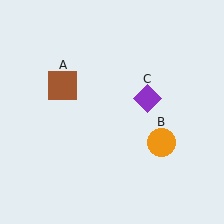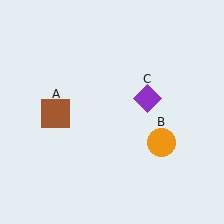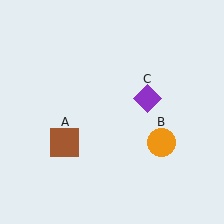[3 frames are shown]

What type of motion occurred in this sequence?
The brown square (object A) rotated counterclockwise around the center of the scene.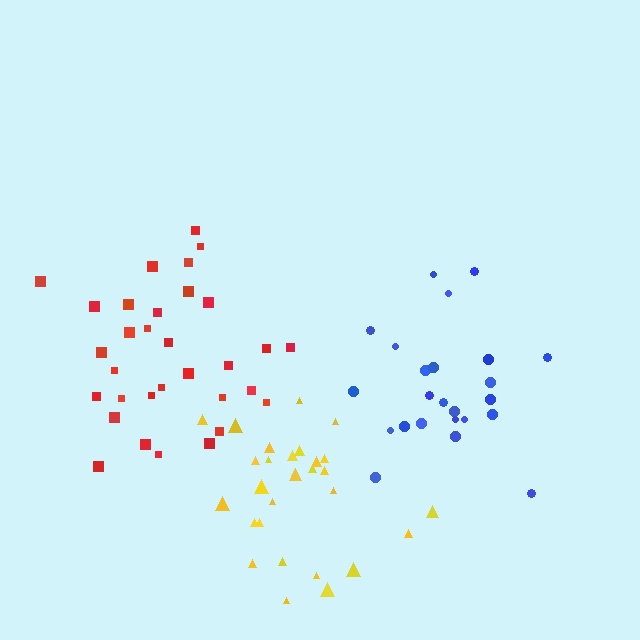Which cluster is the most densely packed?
Yellow.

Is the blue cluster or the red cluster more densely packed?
Red.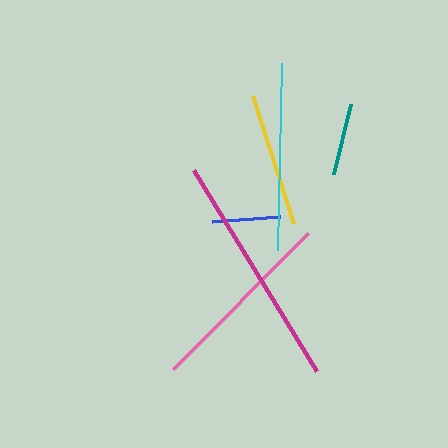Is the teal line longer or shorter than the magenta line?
The magenta line is longer than the teal line.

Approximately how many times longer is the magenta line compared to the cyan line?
The magenta line is approximately 1.3 times the length of the cyan line.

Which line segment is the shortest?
The blue line is the shortest at approximately 69 pixels.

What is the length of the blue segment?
The blue segment is approximately 69 pixels long.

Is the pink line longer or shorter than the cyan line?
The pink line is longer than the cyan line.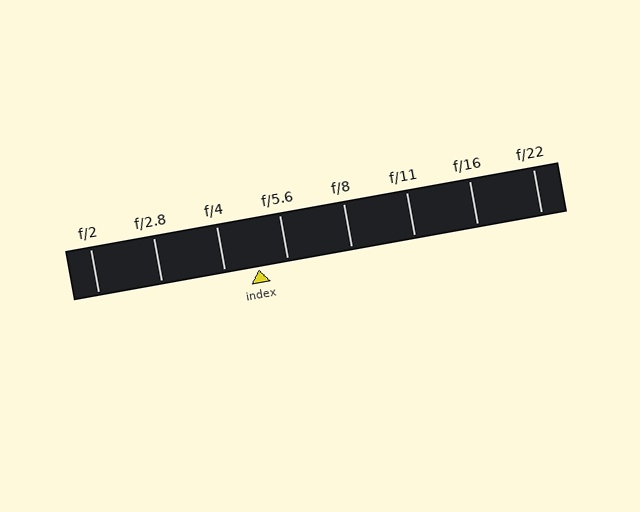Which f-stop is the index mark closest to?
The index mark is closest to f/5.6.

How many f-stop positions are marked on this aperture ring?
There are 8 f-stop positions marked.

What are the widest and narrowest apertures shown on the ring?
The widest aperture shown is f/2 and the narrowest is f/22.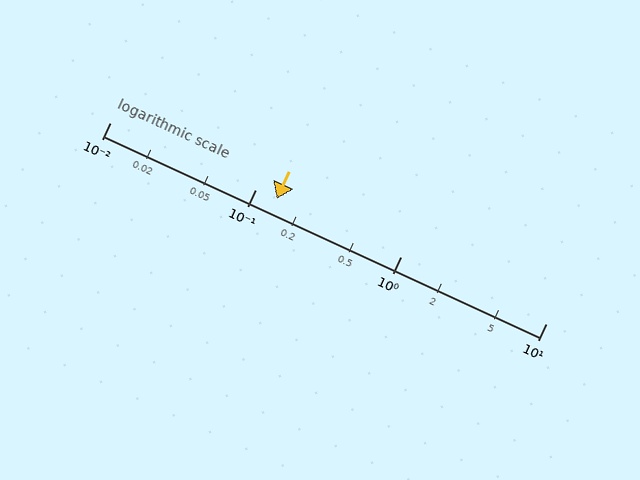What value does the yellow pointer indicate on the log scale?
The pointer indicates approximately 0.14.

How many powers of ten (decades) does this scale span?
The scale spans 3 decades, from 0.01 to 10.